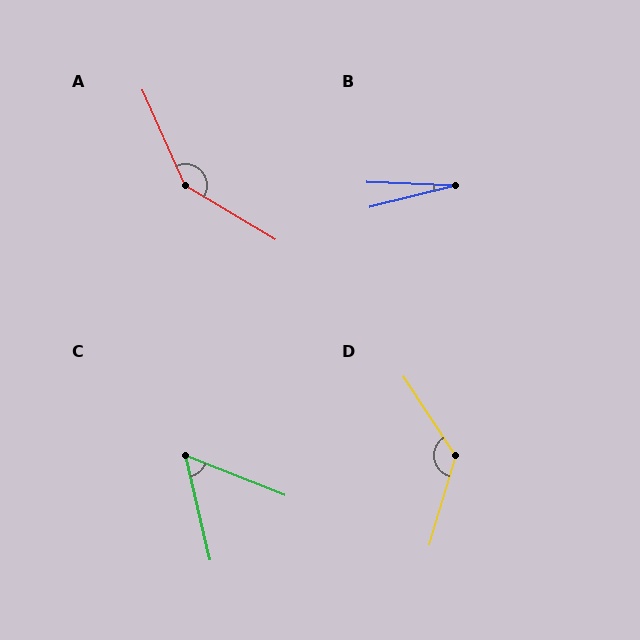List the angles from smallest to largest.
B (16°), C (55°), D (131°), A (145°).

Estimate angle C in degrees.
Approximately 55 degrees.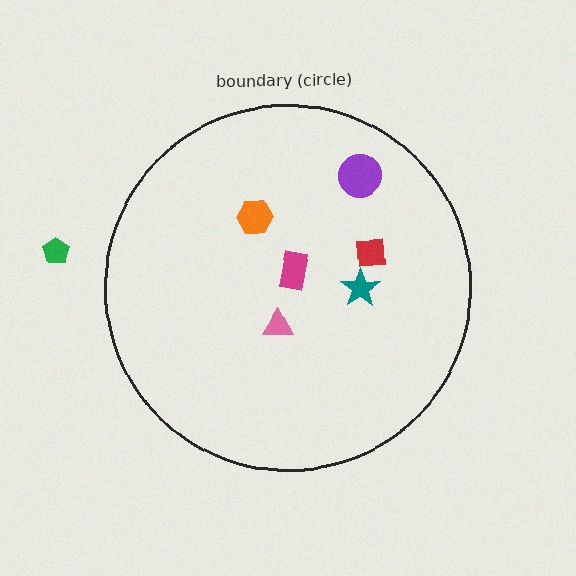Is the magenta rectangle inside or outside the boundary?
Inside.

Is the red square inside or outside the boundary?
Inside.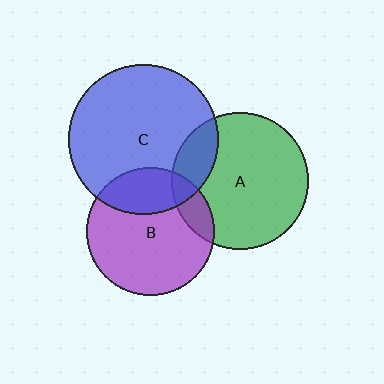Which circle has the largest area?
Circle C (blue).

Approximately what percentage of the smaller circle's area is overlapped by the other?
Approximately 15%.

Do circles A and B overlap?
Yes.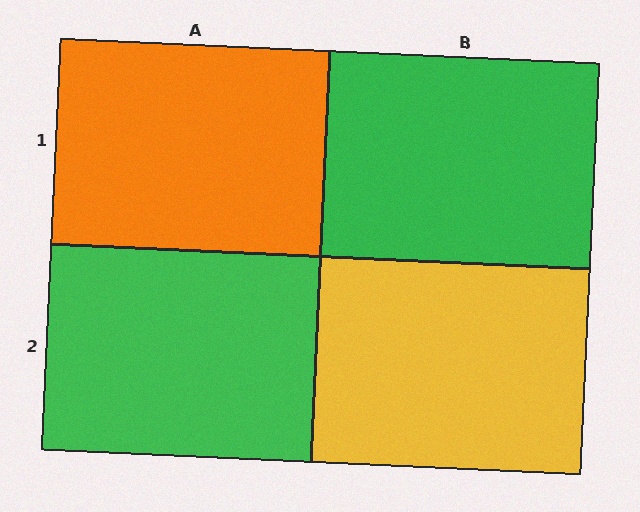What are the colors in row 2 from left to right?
Green, yellow.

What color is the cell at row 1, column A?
Orange.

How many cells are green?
2 cells are green.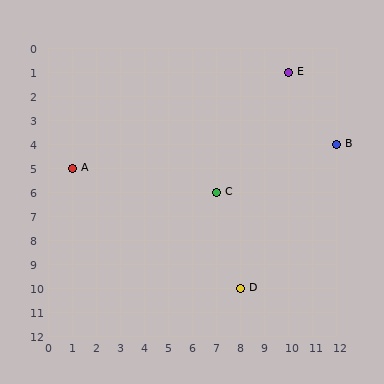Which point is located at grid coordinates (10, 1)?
Point E is at (10, 1).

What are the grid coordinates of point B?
Point B is at grid coordinates (12, 4).